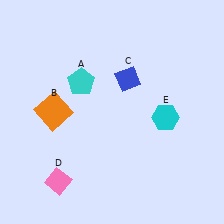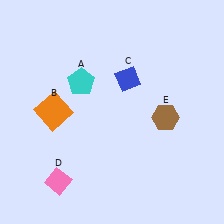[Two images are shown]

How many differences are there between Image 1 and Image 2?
There is 1 difference between the two images.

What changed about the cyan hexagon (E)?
In Image 1, E is cyan. In Image 2, it changed to brown.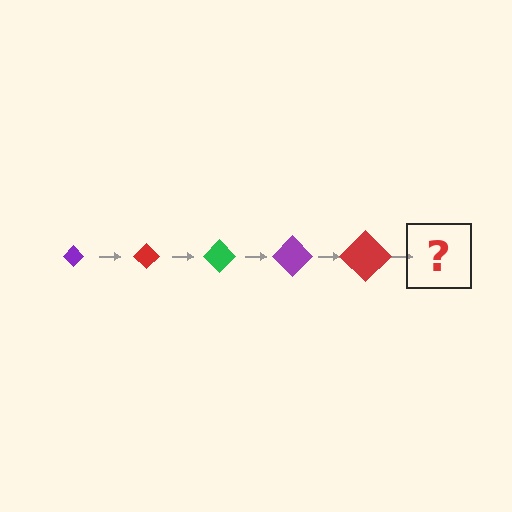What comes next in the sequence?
The next element should be a green diamond, larger than the previous one.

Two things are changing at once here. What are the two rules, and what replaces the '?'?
The two rules are that the diamond grows larger each step and the color cycles through purple, red, and green. The '?' should be a green diamond, larger than the previous one.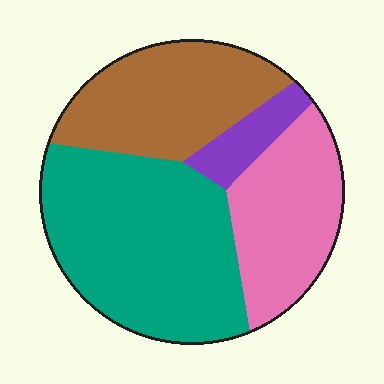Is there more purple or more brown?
Brown.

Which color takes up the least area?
Purple, at roughly 5%.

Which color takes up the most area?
Teal, at roughly 45%.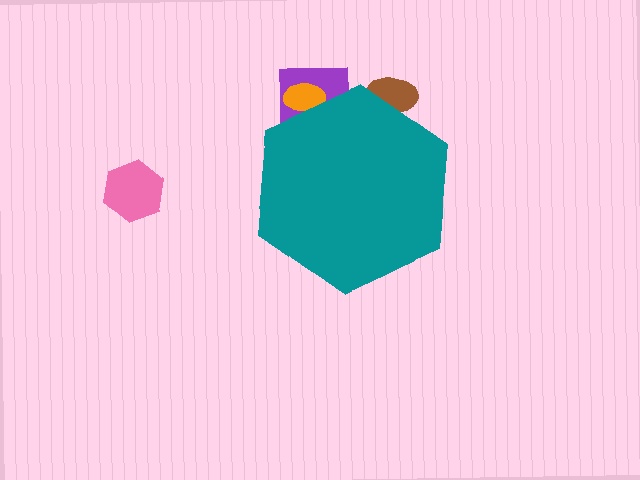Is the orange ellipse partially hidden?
Yes, the orange ellipse is partially hidden behind the teal hexagon.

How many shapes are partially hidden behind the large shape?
3 shapes are partially hidden.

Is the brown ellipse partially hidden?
Yes, the brown ellipse is partially hidden behind the teal hexagon.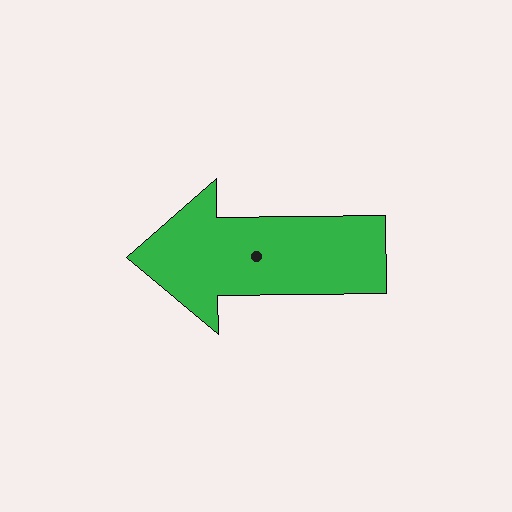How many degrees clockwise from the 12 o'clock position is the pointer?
Approximately 269 degrees.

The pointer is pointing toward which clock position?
Roughly 9 o'clock.